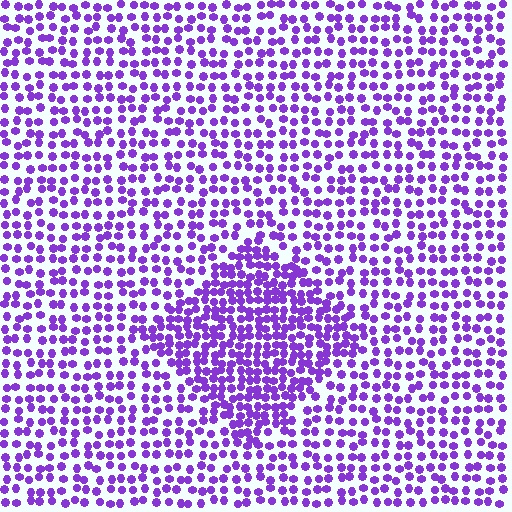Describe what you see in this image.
The image contains small purple elements arranged at two different densities. A diamond-shaped region is visible where the elements are more densely packed than the surrounding area.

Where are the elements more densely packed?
The elements are more densely packed inside the diamond boundary.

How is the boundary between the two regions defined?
The boundary is defined by a change in element density (approximately 1.7x ratio). All elements are the same color, size, and shape.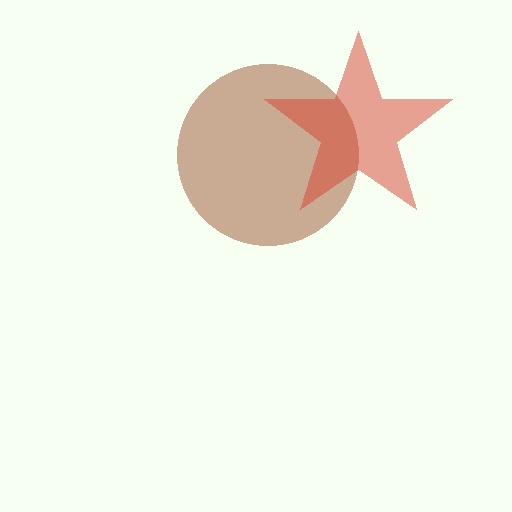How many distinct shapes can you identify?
There are 2 distinct shapes: a brown circle, a red star.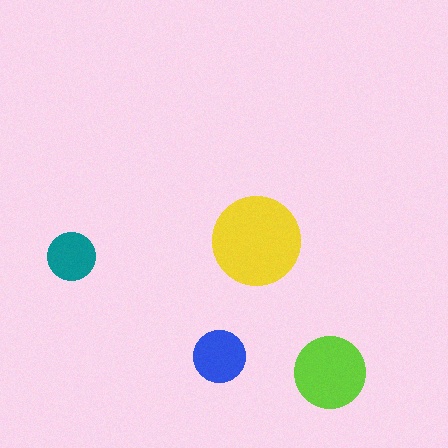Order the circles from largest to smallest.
the yellow one, the lime one, the blue one, the teal one.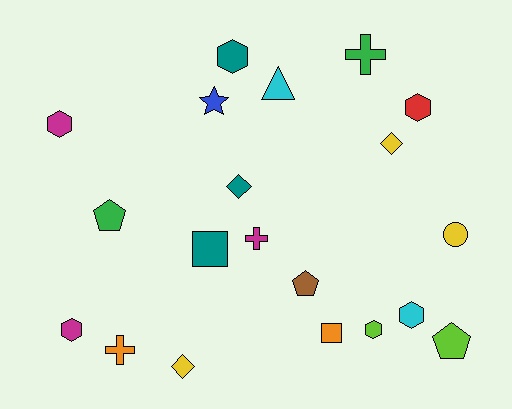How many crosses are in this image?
There are 3 crosses.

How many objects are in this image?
There are 20 objects.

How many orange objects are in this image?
There are 2 orange objects.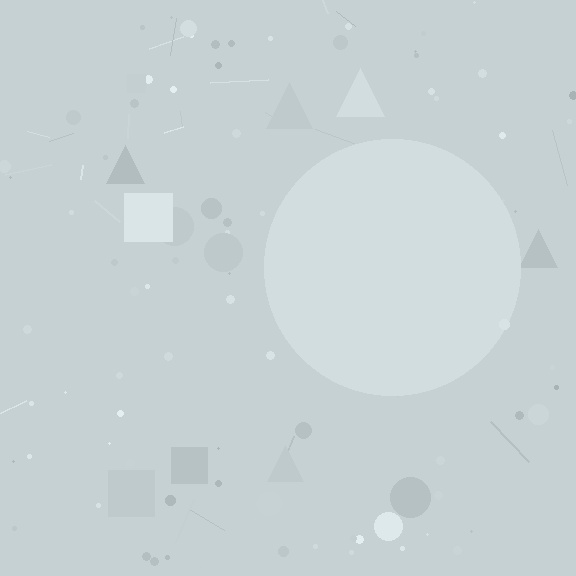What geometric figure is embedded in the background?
A circle is embedded in the background.